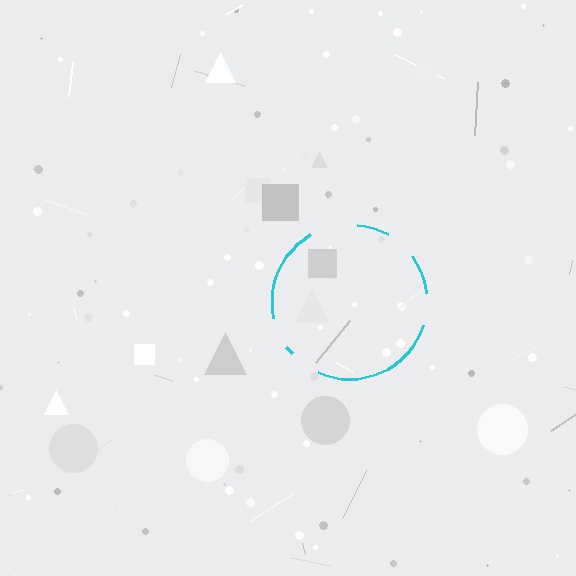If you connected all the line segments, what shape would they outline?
They would outline a circle.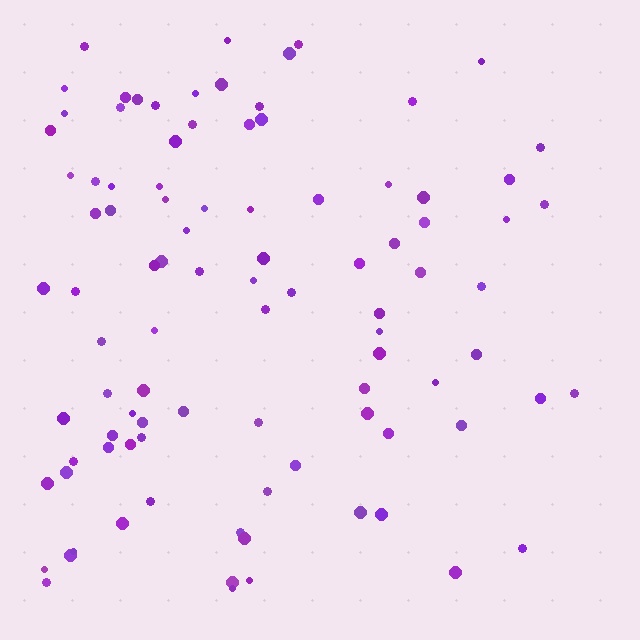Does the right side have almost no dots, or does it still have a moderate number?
Still a moderate number, just noticeably fewer than the left.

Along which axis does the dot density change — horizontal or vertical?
Horizontal.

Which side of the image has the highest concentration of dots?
The left.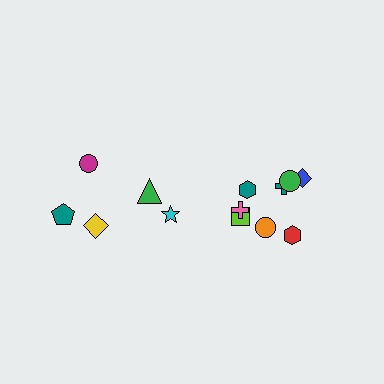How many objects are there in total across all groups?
There are 13 objects.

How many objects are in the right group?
There are 8 objects.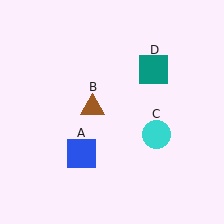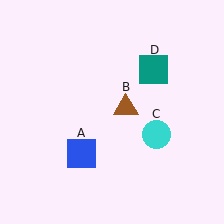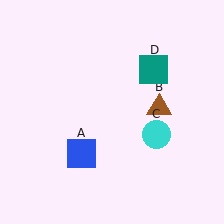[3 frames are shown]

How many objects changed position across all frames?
1 object changed position: brown triangle (object B).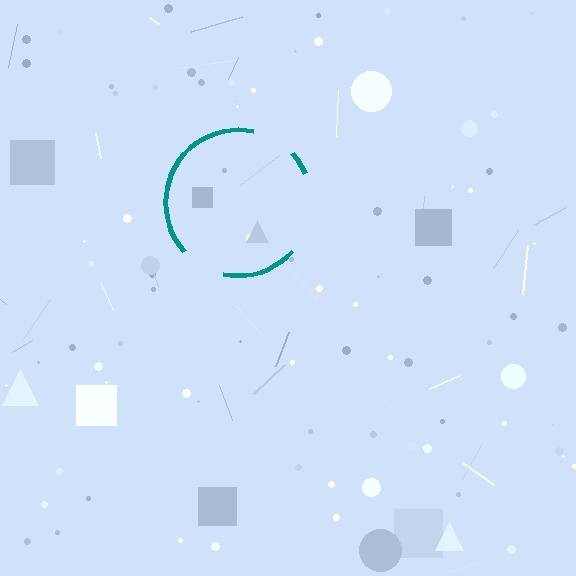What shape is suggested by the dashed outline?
The dashed outline suggests a circle.